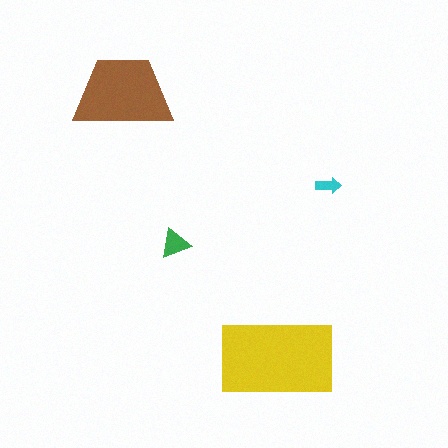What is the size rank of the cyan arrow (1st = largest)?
4th.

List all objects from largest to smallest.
The yellow rectangle, the brown trapezoid, the green triangle, the cyan arrow.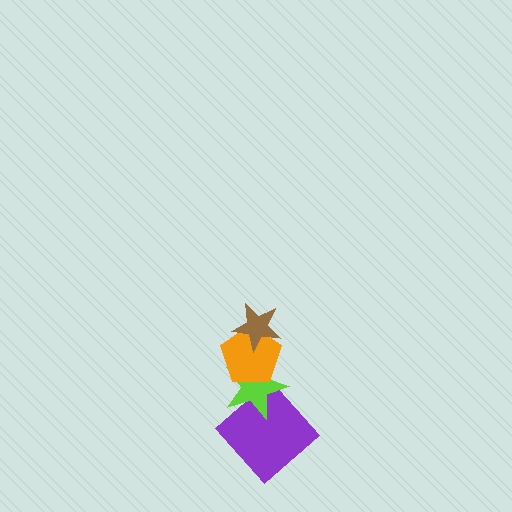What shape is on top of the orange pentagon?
The brown star is on top of the orange pentagon.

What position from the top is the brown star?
The brown star is 1st from the top.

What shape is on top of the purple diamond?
The lime star is on top of the purple diamond.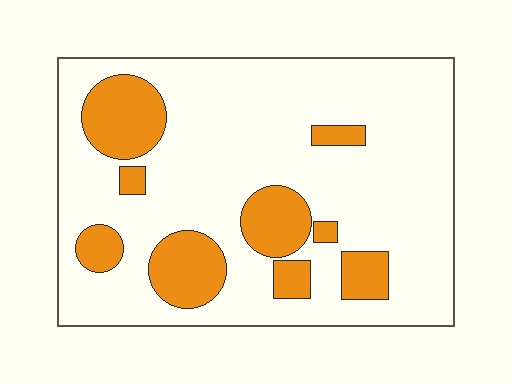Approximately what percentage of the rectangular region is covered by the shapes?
Approximately 20%.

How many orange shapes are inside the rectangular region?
9.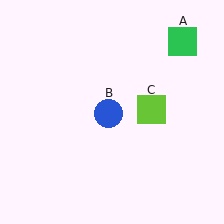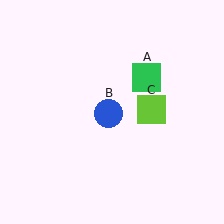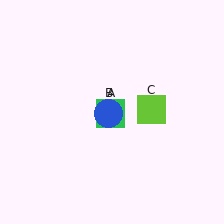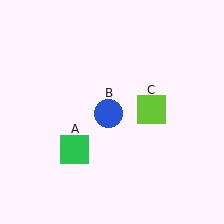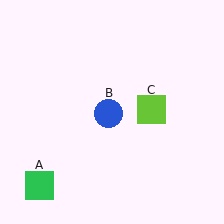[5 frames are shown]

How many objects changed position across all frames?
1 object changed position: green square (object A).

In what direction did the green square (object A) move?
The green square (object A) moved down and to the left.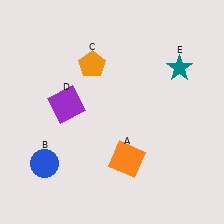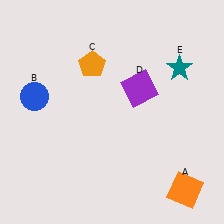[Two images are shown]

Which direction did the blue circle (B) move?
The blue circle (B) moved up.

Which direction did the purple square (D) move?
The purple square (D) moved right.